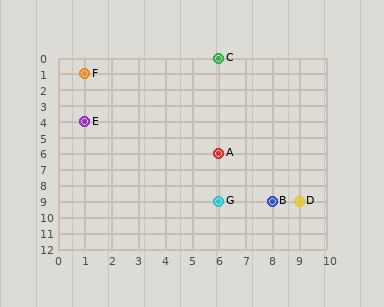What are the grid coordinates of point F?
Point F is at grid coordinates (1, 1).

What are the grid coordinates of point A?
Point A is at grid coordinates (6, 6).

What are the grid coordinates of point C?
Point C is at grid coordinates (6, 0).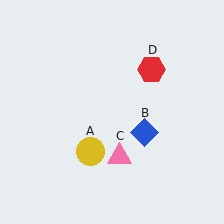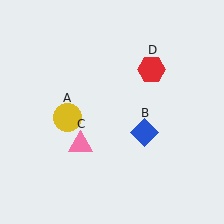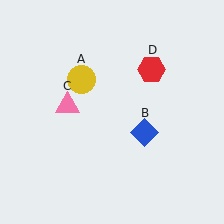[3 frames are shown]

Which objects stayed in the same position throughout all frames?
Blue diamond (object B) and red hexagon (object D) remained stationary.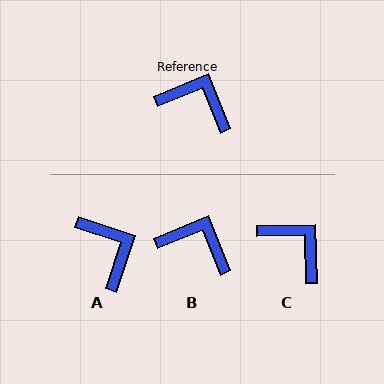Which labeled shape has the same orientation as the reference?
B.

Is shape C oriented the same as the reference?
No, it is off by about 21 degrees.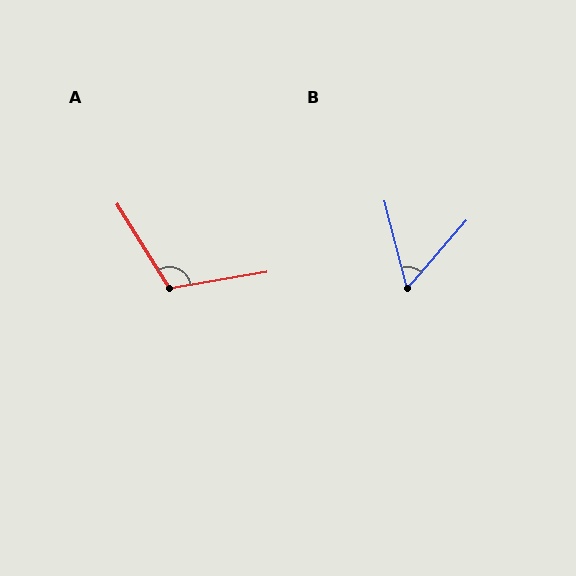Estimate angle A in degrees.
Approximately 112 degrees.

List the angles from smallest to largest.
B (55°), A (112°).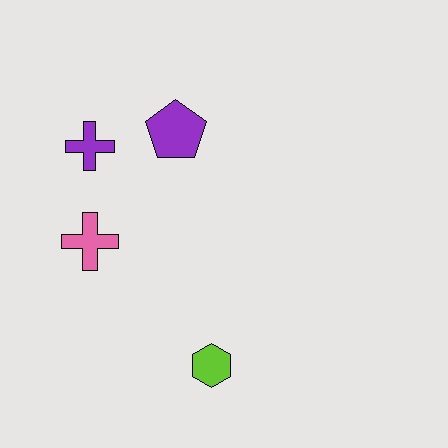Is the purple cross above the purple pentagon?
No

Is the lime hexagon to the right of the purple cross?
Yes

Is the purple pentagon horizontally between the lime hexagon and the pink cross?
Yes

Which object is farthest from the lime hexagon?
The purple cross is farthest from the lime hexagon.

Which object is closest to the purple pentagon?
The purple cross is closest to the purple pentagon.